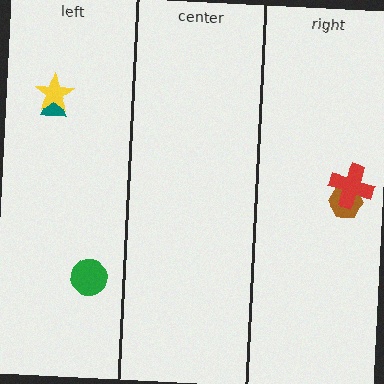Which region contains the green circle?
The left region.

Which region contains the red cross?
The right region.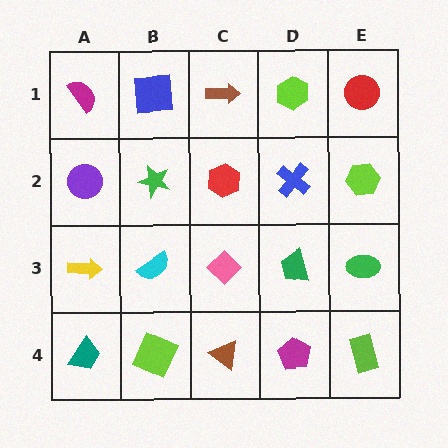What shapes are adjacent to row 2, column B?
A blue square (row 1, column B), a cyan semicircle (row 3, column B), a purple circle (row 2, column A), a red hexagon (row 2, column C).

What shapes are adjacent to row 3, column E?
A lime hexagon (row 2, column E), a lime rectangle (row 4, column E), a green trapezoid (row 3, column D).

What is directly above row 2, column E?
A red circle.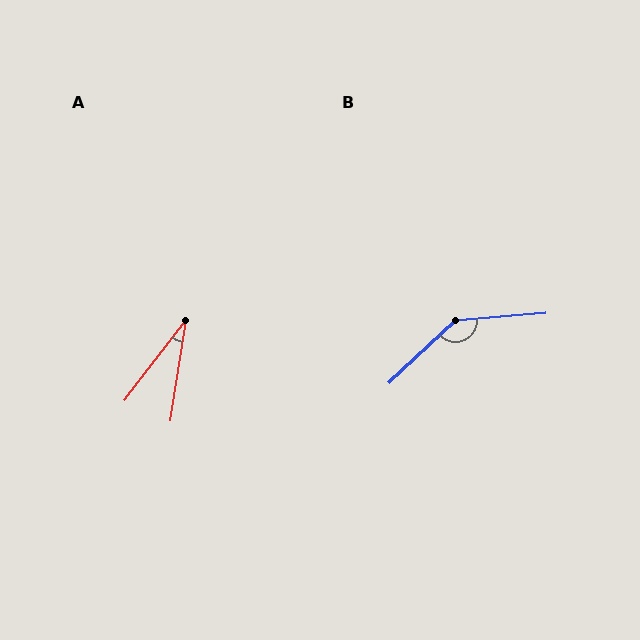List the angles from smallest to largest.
A (29°), B (141°).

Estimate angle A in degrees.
Approximately 29 degrees.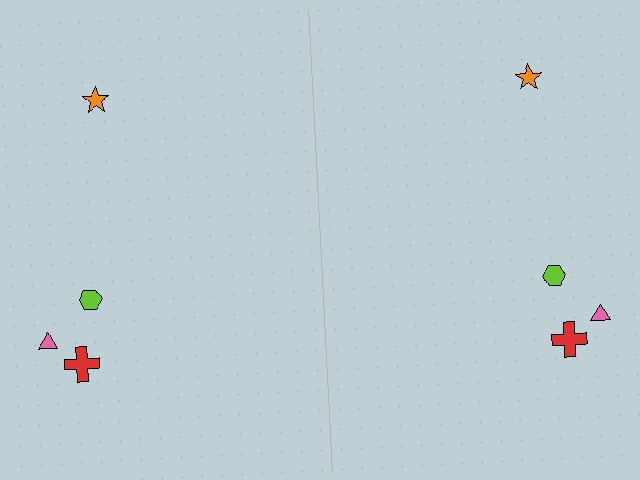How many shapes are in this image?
There are 8 shapes in this image.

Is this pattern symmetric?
Yes, this pattern has bilateral (reflection) symmetry.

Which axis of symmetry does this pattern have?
The pattern has a vertical axis of symmetry running through the center of the image.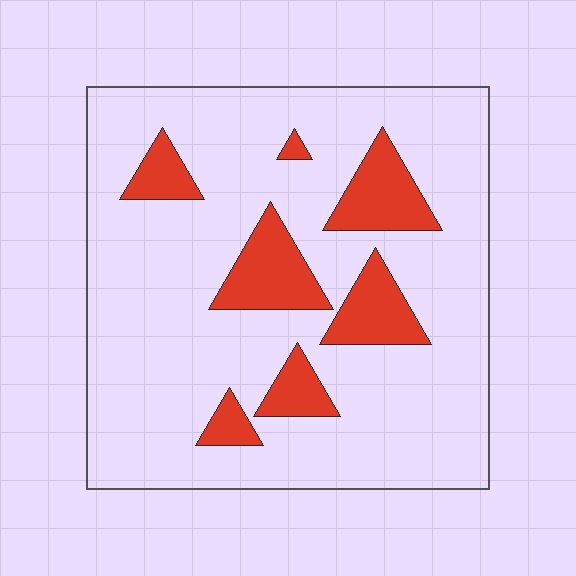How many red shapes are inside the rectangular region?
7.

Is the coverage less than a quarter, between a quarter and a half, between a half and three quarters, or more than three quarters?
Less than a quarter.